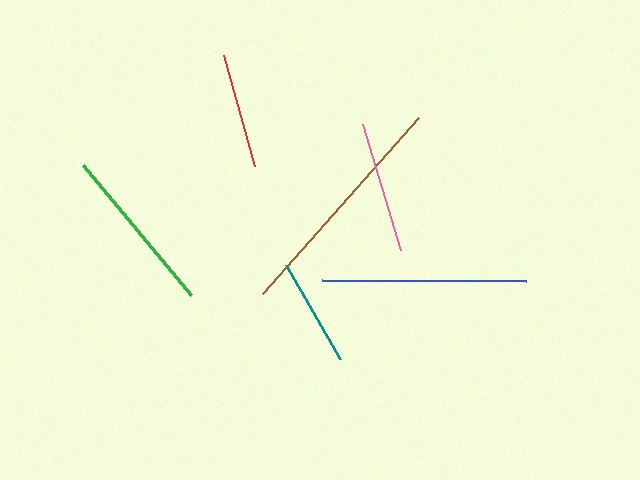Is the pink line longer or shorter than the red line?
The pink line is longer than the red line.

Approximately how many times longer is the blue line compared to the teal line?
The blue line is approximately 1.9 times the length of the teal line.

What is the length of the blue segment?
The blue segment is approximately 204 pixels long.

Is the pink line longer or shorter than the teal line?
The pink line is longer than the teal line.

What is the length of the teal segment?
The teal segment is approximately 109 pixels long.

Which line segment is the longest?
The brown line is the longest at approximately 235 pixels.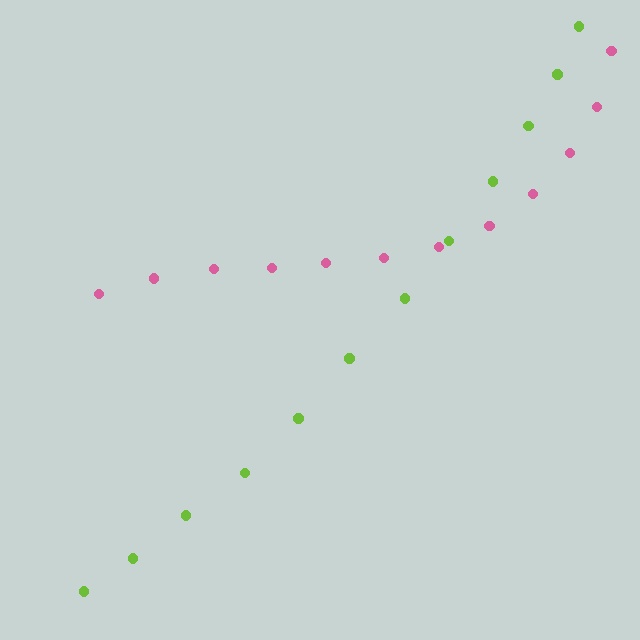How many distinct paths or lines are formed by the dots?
There are 2 distinct paths.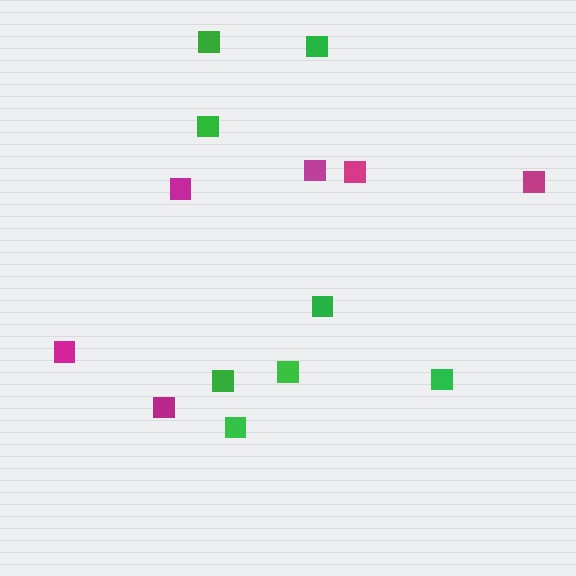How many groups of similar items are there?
There are 2 groups: one group of magenta squares (6) and one group of green squares (8).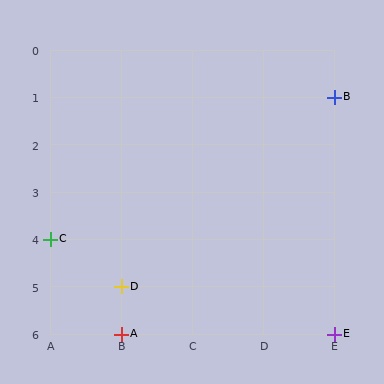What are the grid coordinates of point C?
Point C is at grid coordinates (A, 4).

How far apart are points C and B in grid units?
Points C and B are 4 columns and 3 rows apart (about 5.0 grid units diagonally).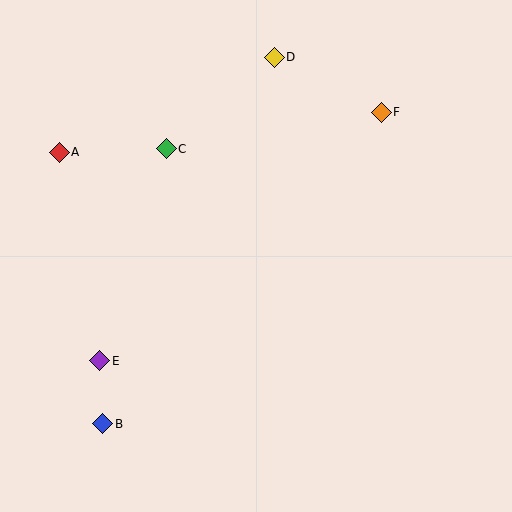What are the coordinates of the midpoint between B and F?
The midpoint between B and F is at (242, 268).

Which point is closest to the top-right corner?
Point F is closest to the top-right corner.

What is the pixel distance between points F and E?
The distance between F and E is 375 pixels.